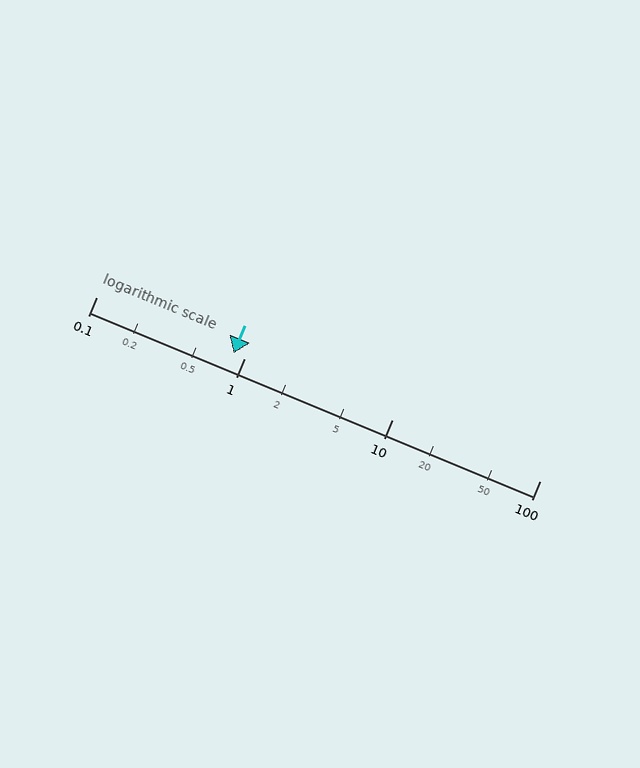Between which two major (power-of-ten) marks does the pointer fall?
The pointer is between 0.1 and 1.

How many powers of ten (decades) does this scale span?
The scale spans 3 decades, from 0.1 to 100.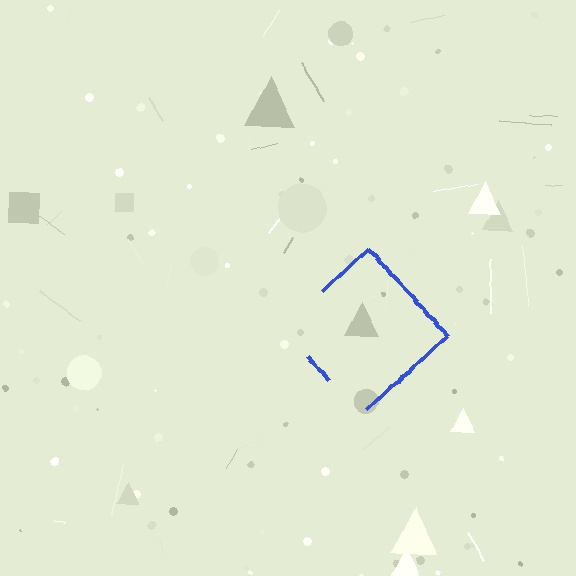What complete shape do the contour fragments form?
The contour fragments form a diamond.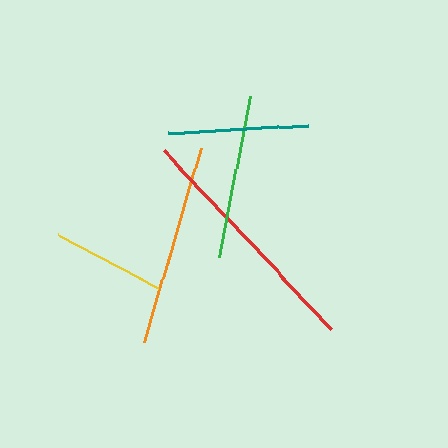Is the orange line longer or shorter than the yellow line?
The orange line is longer than the yellow line.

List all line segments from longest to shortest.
From longest to shortest: red, orange, green, teal, yellow.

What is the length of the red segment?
The red segment is approximately 245 pixels long.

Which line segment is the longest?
The red line is the longest at approximately 245 pixels.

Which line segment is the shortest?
The yellow line is the shortest at approximately 114 pixels.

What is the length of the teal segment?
The teal segment is approximately 141 pixels long.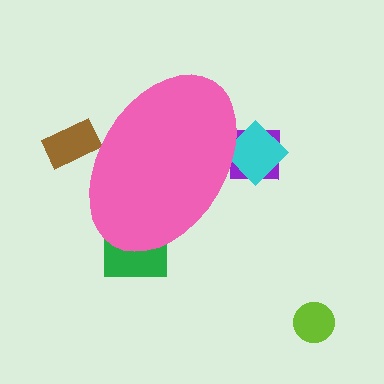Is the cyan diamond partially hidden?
Yes, the cyan diamond is partially hidden behind the pink ellipse.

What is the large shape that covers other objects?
A pink ellipse.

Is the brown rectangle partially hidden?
Yes, the brown rectangle is partially hidden behind the pink ellipse.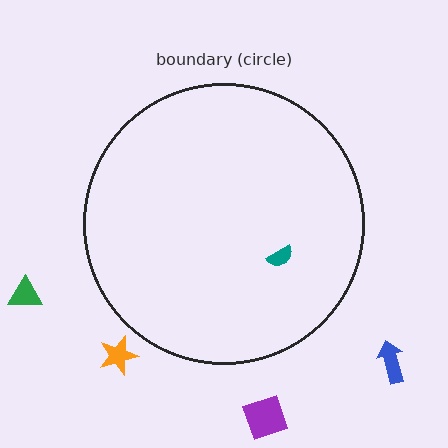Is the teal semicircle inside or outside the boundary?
Inside.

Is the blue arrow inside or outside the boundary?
Outside.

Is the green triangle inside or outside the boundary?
Outside.